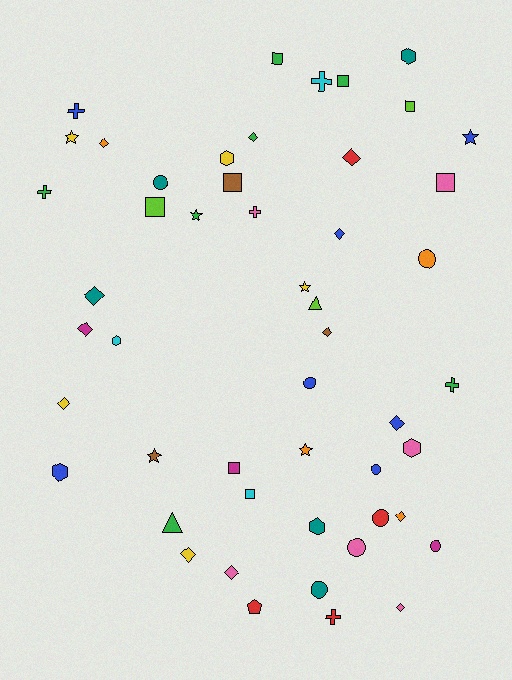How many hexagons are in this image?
There are 6 hexagons.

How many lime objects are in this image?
There are 3 lime objects.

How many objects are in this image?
There are 50 objects.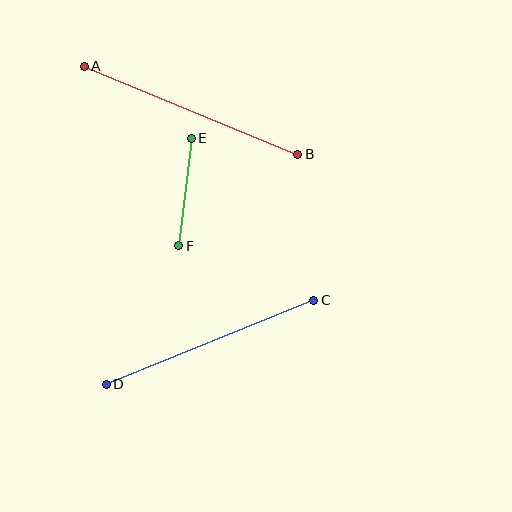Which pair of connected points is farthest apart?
Points A and B are farthest apart.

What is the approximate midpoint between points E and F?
The midpoint is at approximately (185, 192) pixels.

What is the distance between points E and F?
The distance is approximately 108 pixels.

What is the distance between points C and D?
The distance is approximately 224 pixels.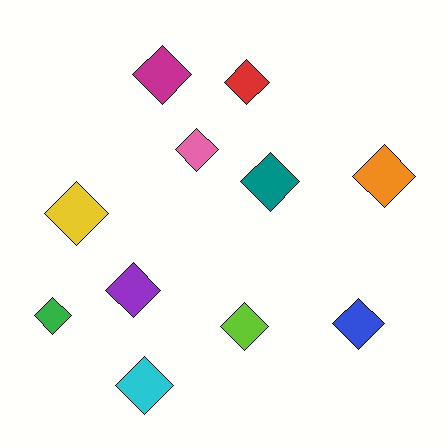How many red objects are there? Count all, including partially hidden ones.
There is 1 red object.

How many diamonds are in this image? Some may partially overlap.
There are 11 diamonds.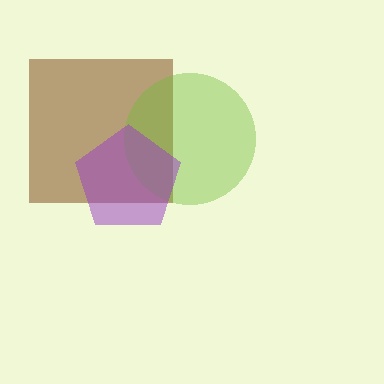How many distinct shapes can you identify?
There are 3 distinct shapes: a brown square, a lime circle, a purple pentagon.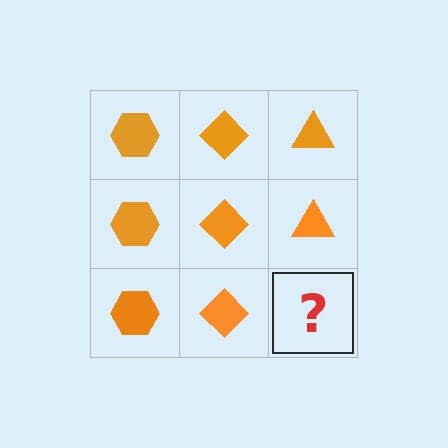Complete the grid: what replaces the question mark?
The question mark should be replaced with an orange triangle.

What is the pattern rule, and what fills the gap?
The rule is that each column has a consistent shape. The gap should be filled with an orange triangle.